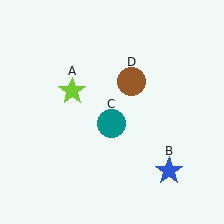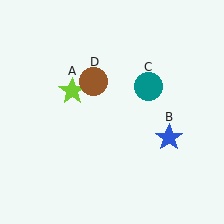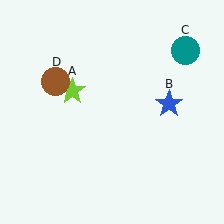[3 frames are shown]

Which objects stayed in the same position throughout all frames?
Lime star (object A) remained stationary.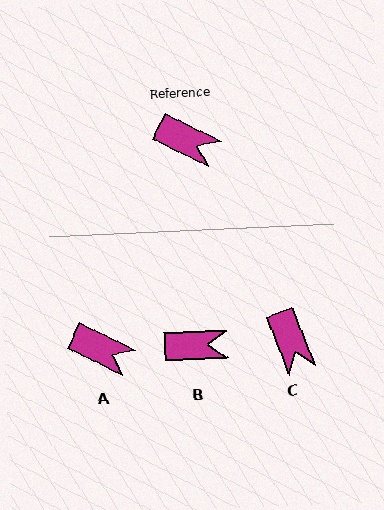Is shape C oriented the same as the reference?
No, it is off by about 42 degrees.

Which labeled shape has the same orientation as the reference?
A.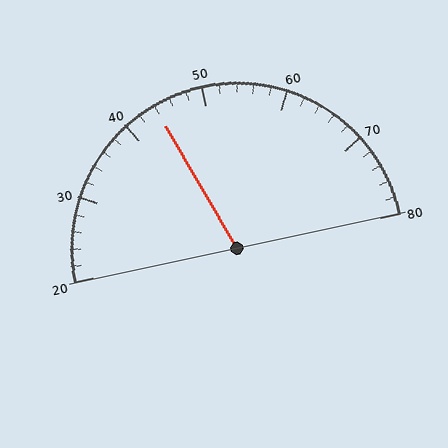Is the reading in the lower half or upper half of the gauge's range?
The reading is in the lower half of the range (20 to 80).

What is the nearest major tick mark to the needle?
The nearest major tick mark is 40.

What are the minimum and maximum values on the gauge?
The gauge ranges from 20 to 80.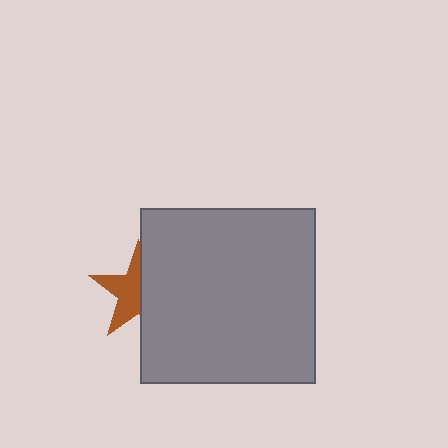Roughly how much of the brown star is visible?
About half of it is visible (roughly 51%).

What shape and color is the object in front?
The object in front is a gray square.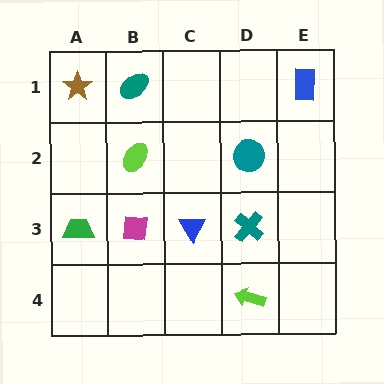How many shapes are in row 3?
4 shapes.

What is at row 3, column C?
A blue triangle.